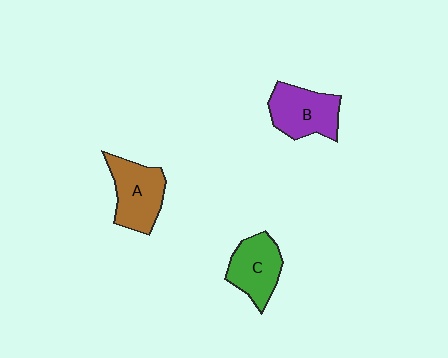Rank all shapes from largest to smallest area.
From largest to smallest: A (brown), B (purple), C (green).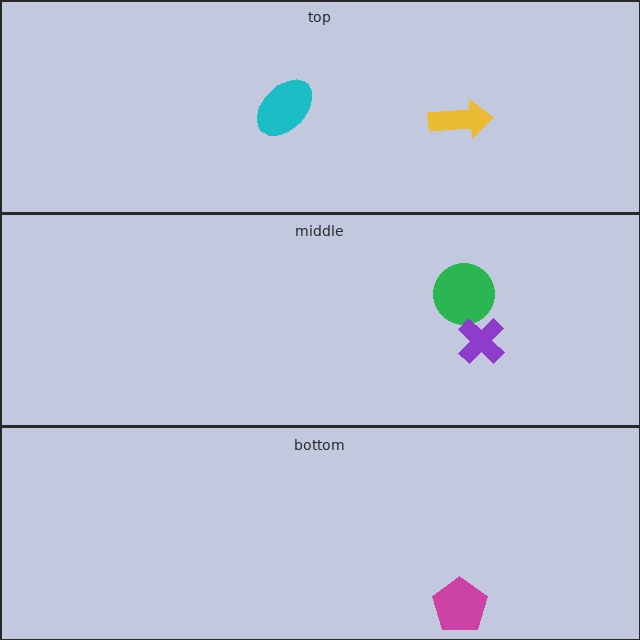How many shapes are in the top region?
2.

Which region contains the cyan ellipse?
The top region.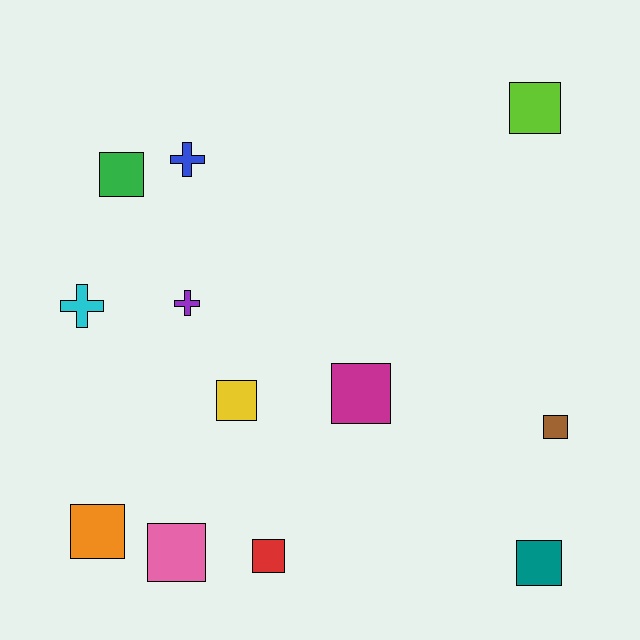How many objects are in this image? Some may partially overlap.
There are 12 objects.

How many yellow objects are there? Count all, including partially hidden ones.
There is 1 yellow object.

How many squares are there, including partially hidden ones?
There are 9 squares.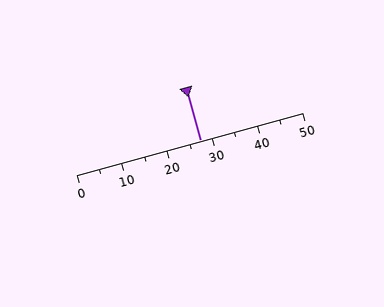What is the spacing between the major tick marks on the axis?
The major ticks are spaced 10 apart.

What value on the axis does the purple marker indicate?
The marker indicates approximately 27.5.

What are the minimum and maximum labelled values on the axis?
The axis runs from 0 to 50.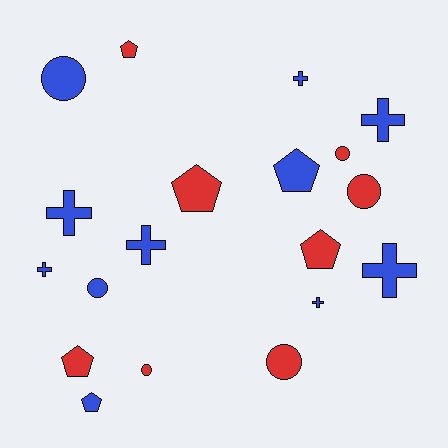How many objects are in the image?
There are 19 objects.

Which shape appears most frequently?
Cross, with 7 objects.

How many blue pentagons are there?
There are 2 blue pentagons.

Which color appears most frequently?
Blue, with 11 objects.